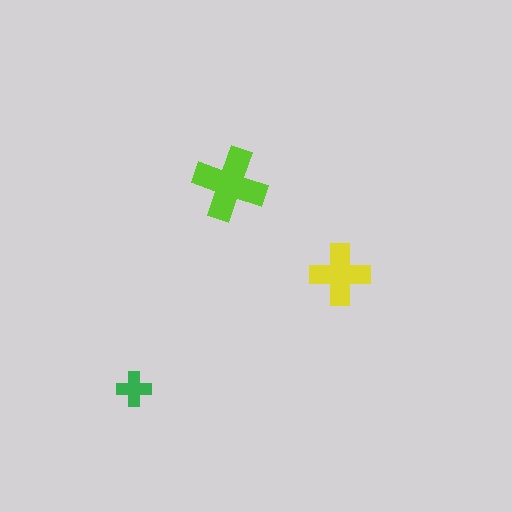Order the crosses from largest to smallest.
the lime one, the yellow one, the green one.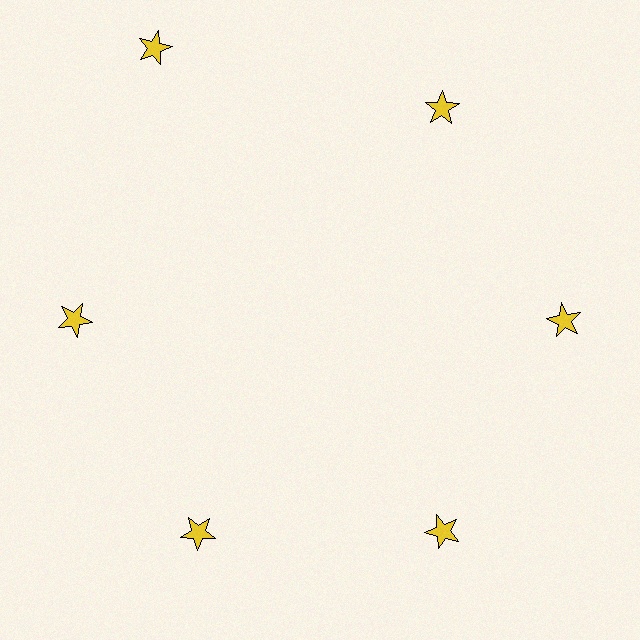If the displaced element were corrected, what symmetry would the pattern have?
It would have 6-fold rotational symmetry — the pattern would map onto itself every 60 degrees.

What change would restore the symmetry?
The symmetry would be restored by moving it inward, back onto the ring so that all 6 stars sit at equal angles and equal distance from the center.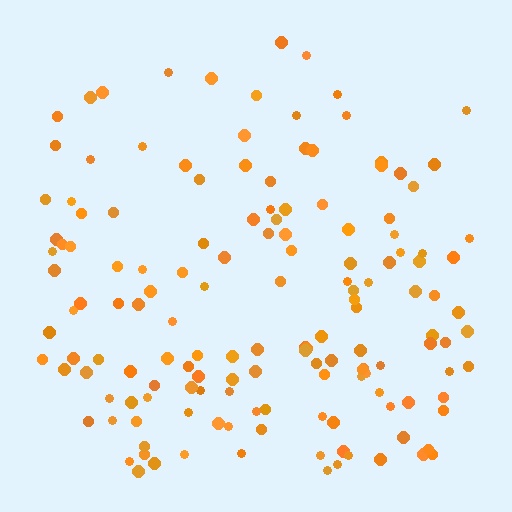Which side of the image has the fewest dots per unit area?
The top.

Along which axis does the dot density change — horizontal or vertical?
Vertical.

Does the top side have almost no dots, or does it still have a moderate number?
Still a moderate number, just noticeably fewer than the bottom.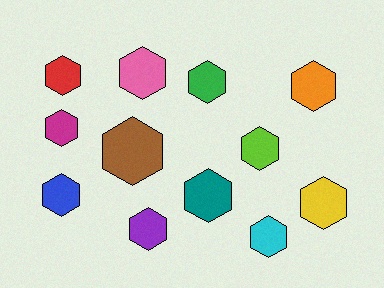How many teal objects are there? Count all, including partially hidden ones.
There is 1 teal object.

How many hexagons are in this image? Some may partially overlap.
There are 12 hexagons.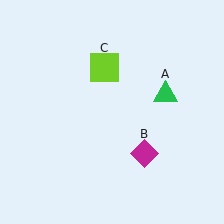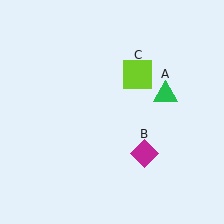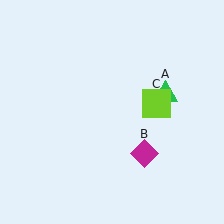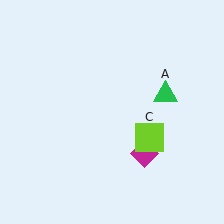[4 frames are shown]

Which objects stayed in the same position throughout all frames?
Green triangle (object A) and magenta diamond (object B) remained stationary.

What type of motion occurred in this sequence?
The lime square (object C) rotated clockwise around the center of the scene.